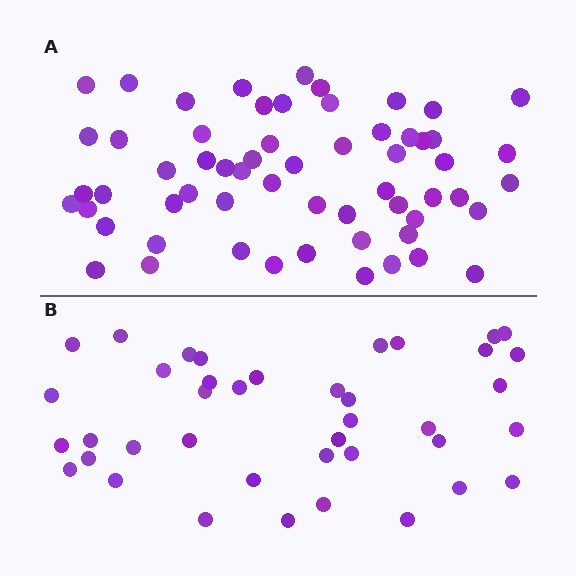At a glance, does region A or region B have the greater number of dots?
Region A (the top region) has more dots.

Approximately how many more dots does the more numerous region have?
Region A has approximately 20 more dots than region B.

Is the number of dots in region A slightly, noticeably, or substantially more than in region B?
Region A has substantially more. The ratio is roughly 1.5 to 1.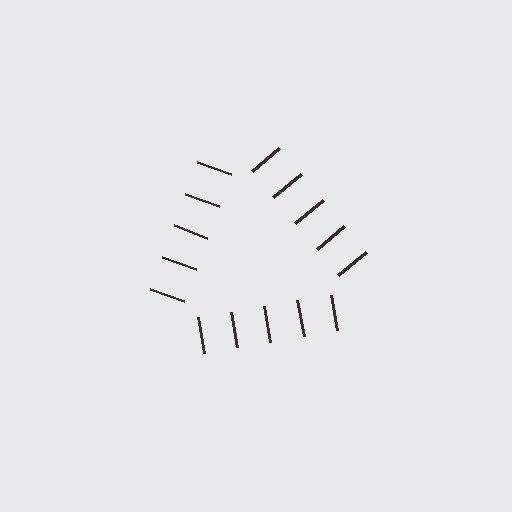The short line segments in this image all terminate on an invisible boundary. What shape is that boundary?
An illusory triangle — the line segments terminate on its edges but no continuous stroke is drawn.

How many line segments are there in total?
15 — 5 along each of the 3 edges.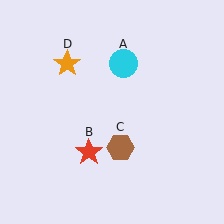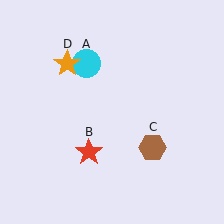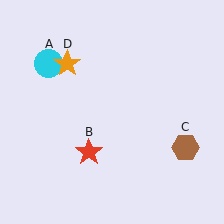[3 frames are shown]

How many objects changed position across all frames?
2 objects changed position: cyan circle (object A), brown hexagon (object C).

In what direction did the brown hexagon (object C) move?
The brown hexagon (object C) moved right.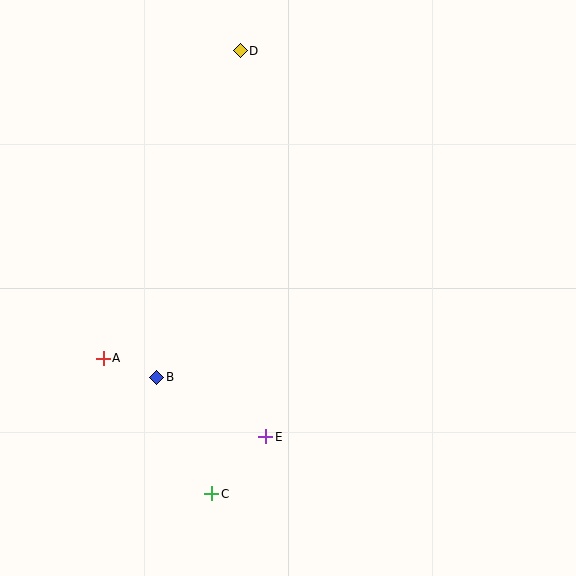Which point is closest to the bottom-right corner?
Point E is closest to the bottom-right corner.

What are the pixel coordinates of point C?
Point C is at (212, 494).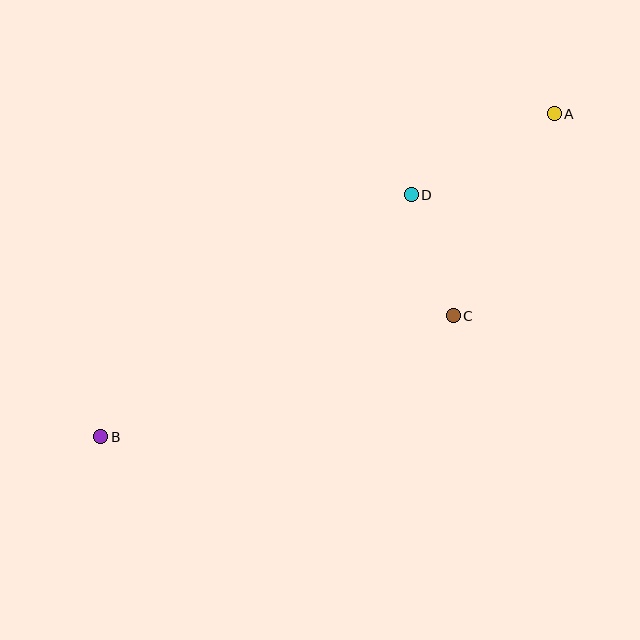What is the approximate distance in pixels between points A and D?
The distance between A and D is approximately 164 pixels.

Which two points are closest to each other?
Points C and D are closest to each other.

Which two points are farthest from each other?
Points A and B are farthest from each other.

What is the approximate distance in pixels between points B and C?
The distance between B and C is approximately 373 pixels.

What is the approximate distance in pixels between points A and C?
The distance between A and C is approximately 226 pixels.